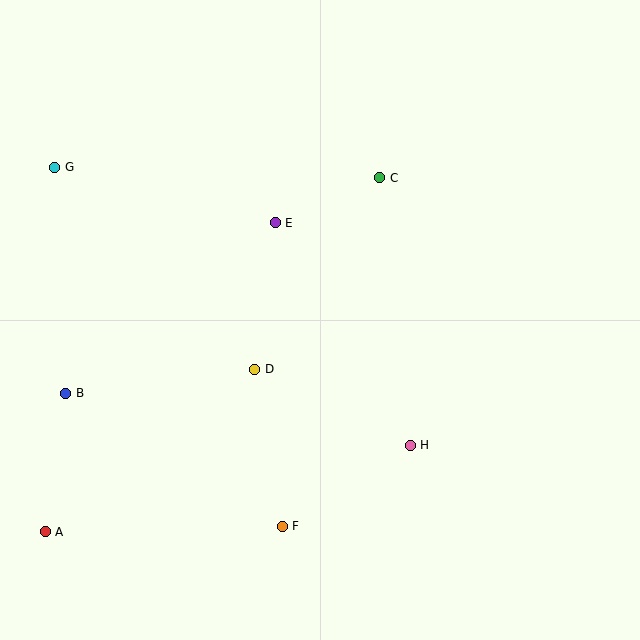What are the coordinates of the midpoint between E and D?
The midpoint between E and D is at (265, 296).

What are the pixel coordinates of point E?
Point E is at (275, 223).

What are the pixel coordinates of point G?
Point G is at (55, 167).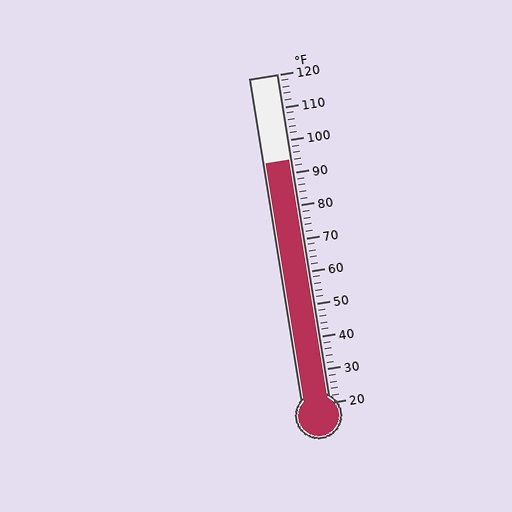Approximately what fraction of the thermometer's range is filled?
The thermometer is filled to approximately 75% of its range.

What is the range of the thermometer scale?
The thermometer scale ranges from 20°F to 120°F.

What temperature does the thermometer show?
The thermometer shows approximately 94°F.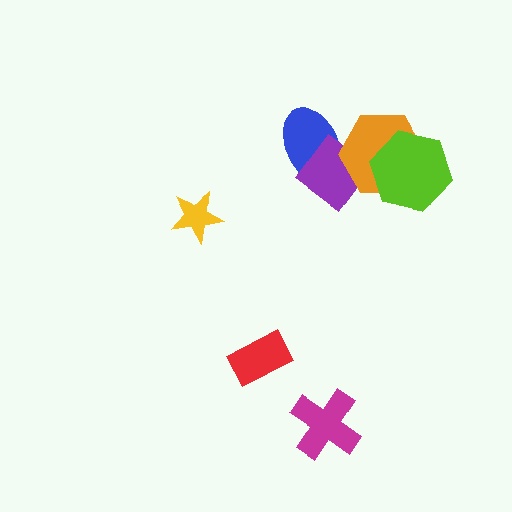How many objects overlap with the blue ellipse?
2 objects overlap with the blue ellipse.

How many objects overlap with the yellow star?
0 objects overlap with the yellow star.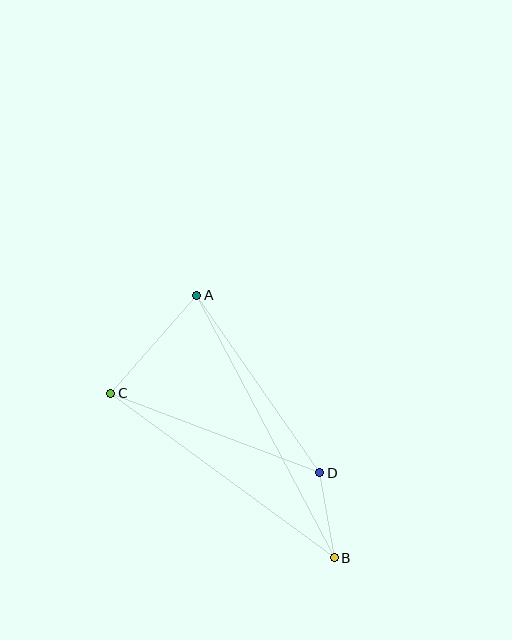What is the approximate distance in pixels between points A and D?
The distance between A and D is approximately 216 pixels.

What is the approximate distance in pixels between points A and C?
The distance between A and C is approximately 130 pixels.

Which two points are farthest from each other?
Points A and B are farthest from each other.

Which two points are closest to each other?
Points B and D are closest to each other.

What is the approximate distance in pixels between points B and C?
The distance between B and C is approximately 278 pixels.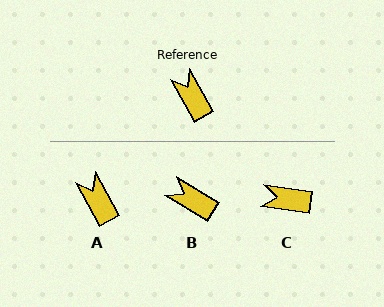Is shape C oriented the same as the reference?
No, it is off by about 53 degrees.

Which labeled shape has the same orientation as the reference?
A.